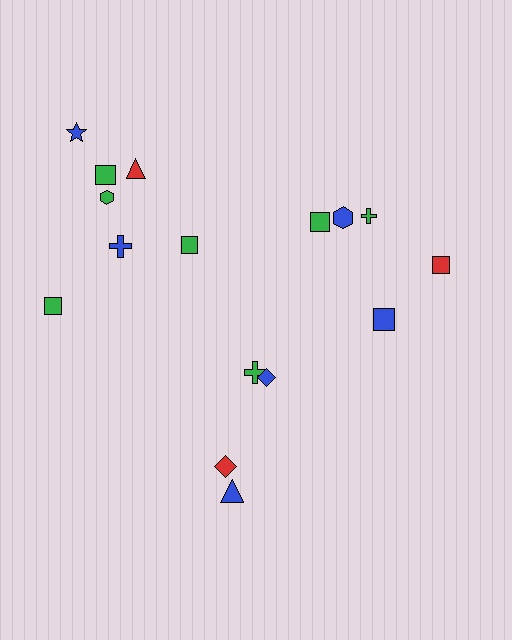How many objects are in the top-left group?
There are 7 objects.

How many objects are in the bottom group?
There are 4 objects.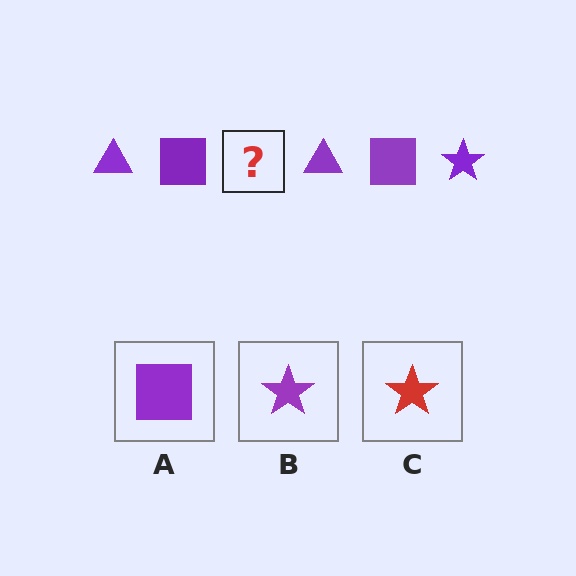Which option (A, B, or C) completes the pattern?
B.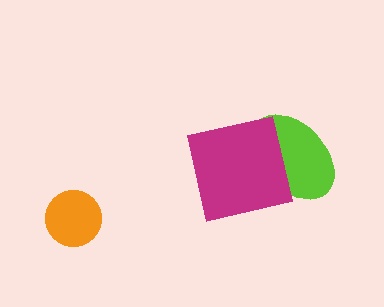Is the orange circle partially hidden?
No, no other shape covers it.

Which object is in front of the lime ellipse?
The magenta square is in front of the lime ellipse.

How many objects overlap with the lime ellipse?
1 object overlaps with the lime ellipse.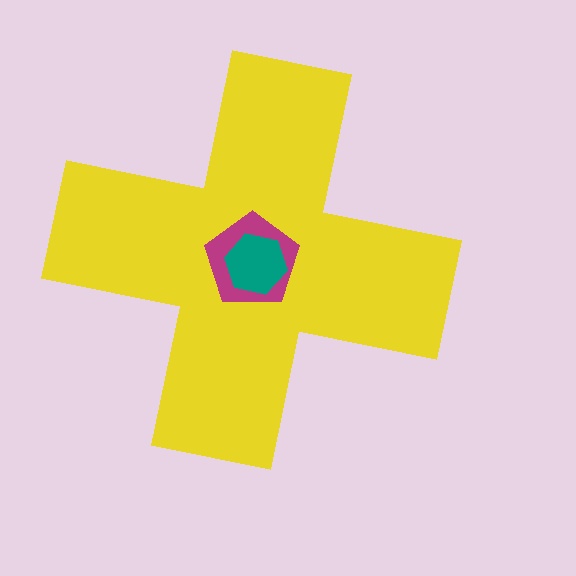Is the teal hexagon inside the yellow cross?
Yes.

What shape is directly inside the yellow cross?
The magenta pentagon.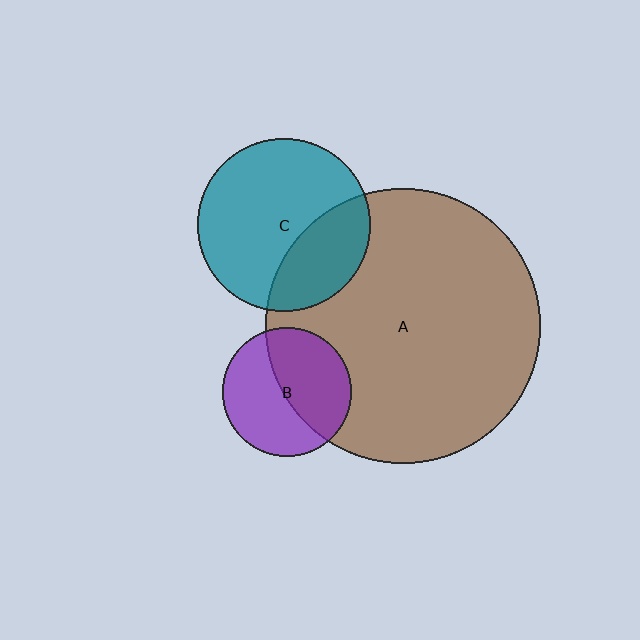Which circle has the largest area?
Circle A (brown).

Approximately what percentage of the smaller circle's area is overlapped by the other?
Approximately 30%.